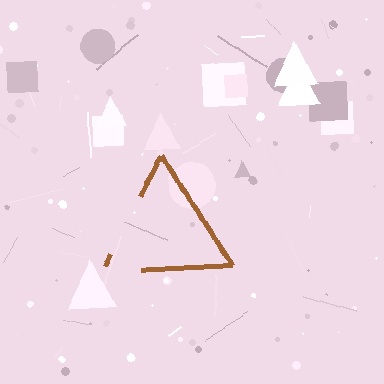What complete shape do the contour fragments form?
The contour fragments form a triangle.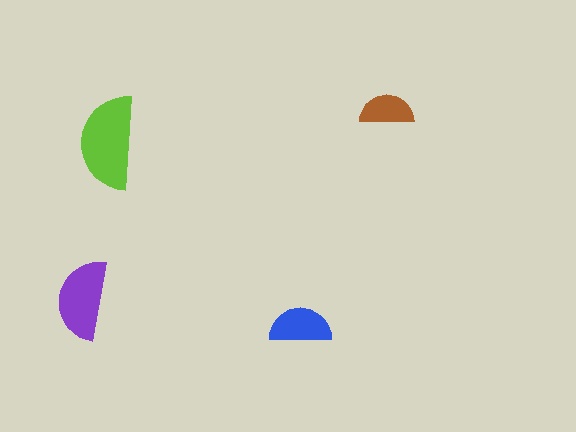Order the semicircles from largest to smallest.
the lime one, the purple one, the blue one, the brown one.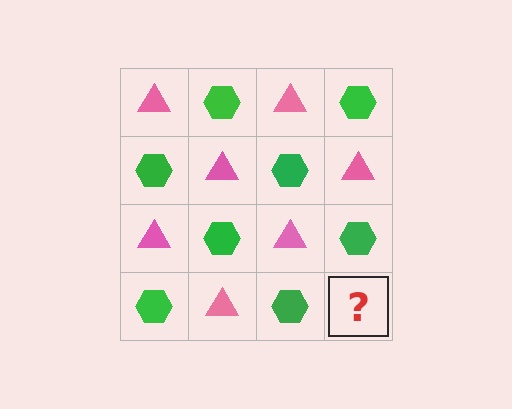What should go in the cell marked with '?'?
The missing cell should contain a pink triangle.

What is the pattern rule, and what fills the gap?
The rule is that it alternates pink triangle and green hexagon in a checkerboard pattern. The gap should be filled with a pink triangle.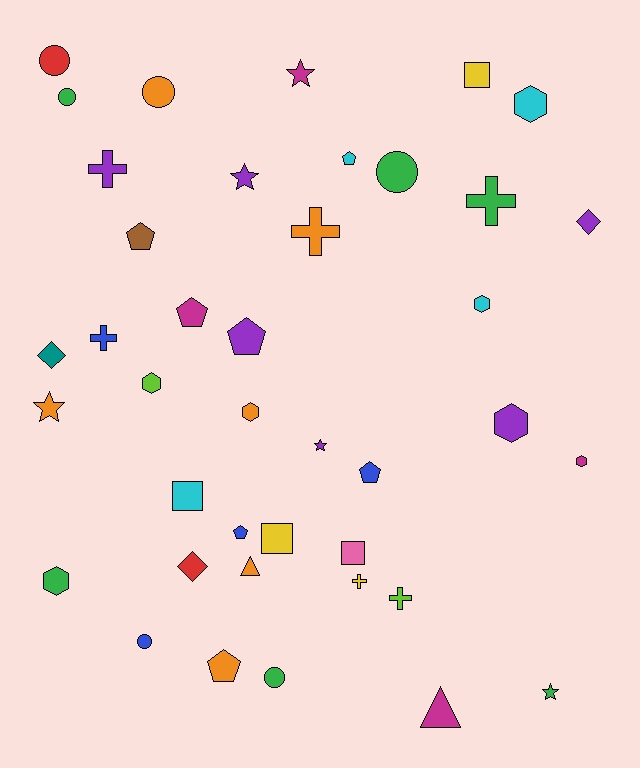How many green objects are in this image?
There are 6 green objects.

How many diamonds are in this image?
There are 3 diamonds.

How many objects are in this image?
There are 40 objects.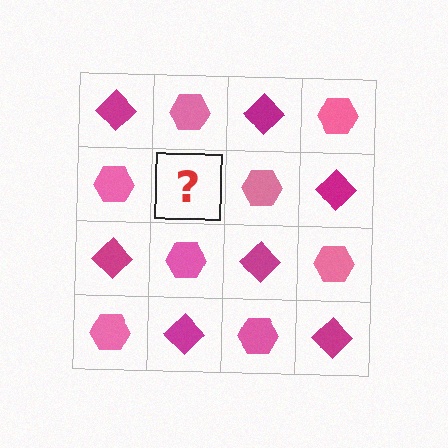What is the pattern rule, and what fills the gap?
The rule is that it alternates magenta diamond and pink hexagon in a checkerboard pattern. The gap should be filled with a magenta diamond.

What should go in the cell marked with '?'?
The missing cell should contain a magenta diamond.